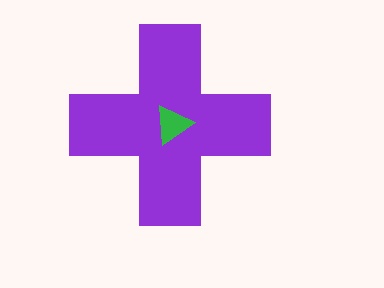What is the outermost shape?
The purple cross.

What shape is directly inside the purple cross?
The green triangle.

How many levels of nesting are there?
2.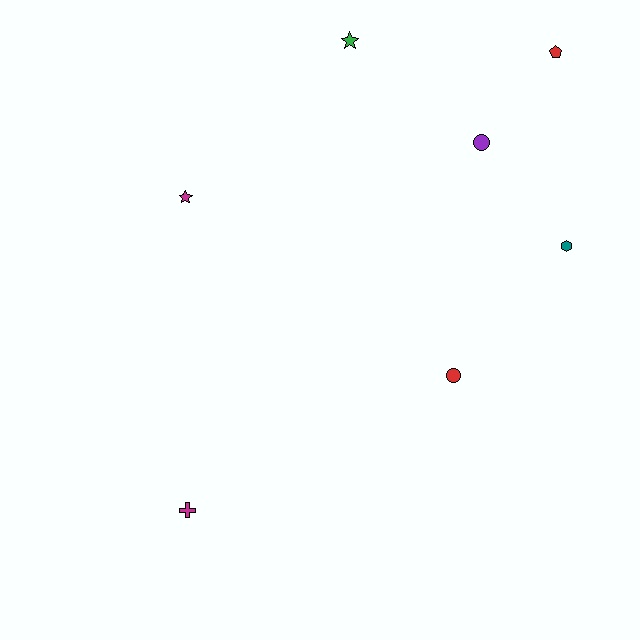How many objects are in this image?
There are 7 objects.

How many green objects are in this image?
There is 1 green object.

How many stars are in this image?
There are 2 stars.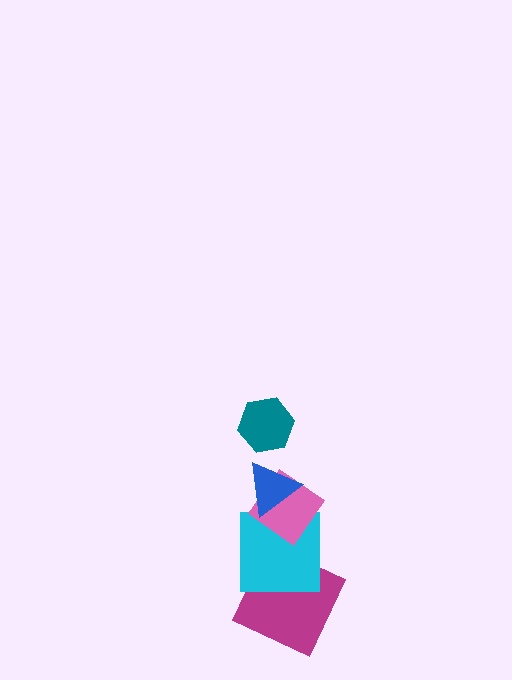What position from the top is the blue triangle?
The blue triangle is 2nd from the top.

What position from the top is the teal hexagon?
The teal hexagon is 1st from the top.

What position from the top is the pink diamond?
The pink diamond is 3rd from the top.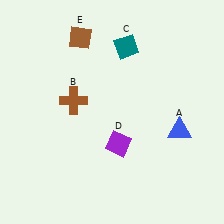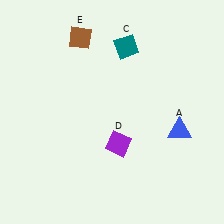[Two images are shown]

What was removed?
The brown cross (B) was removed in Image 2.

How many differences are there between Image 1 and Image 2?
There is 1 difference between the two images.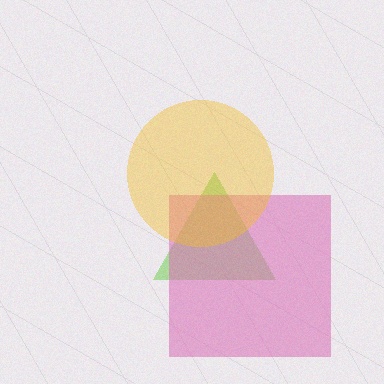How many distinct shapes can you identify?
There are 3 distinct shapes: a lime triangle, a pink square, a yellow circle.